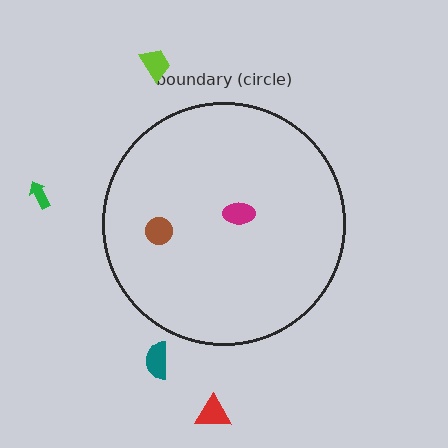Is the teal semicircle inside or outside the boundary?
Outside.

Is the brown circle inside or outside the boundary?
Inside.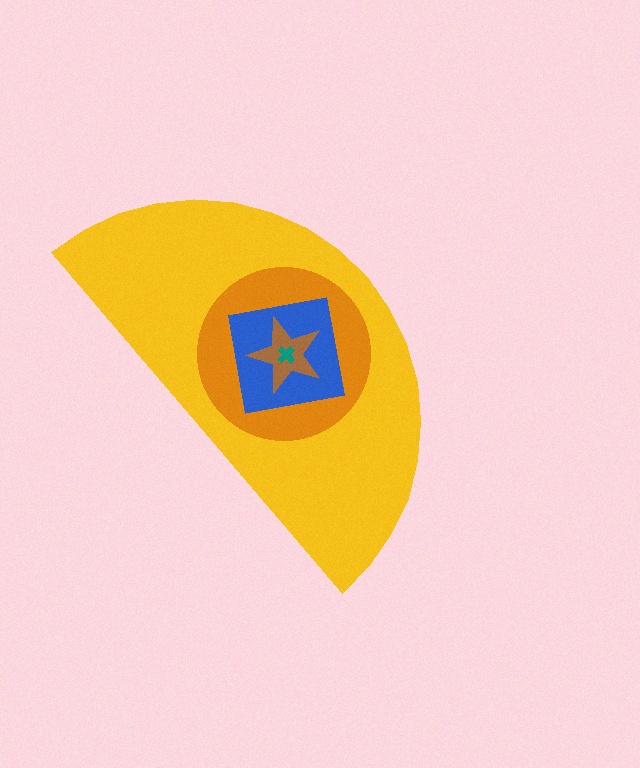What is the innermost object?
The teal cross.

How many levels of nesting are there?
5.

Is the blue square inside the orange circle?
Yes.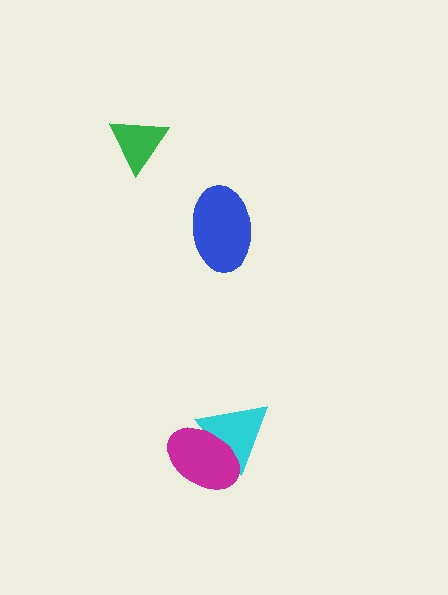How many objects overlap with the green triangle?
0 objects overlap with the green triangle.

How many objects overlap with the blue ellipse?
0 objects overlap with the blue ellipse.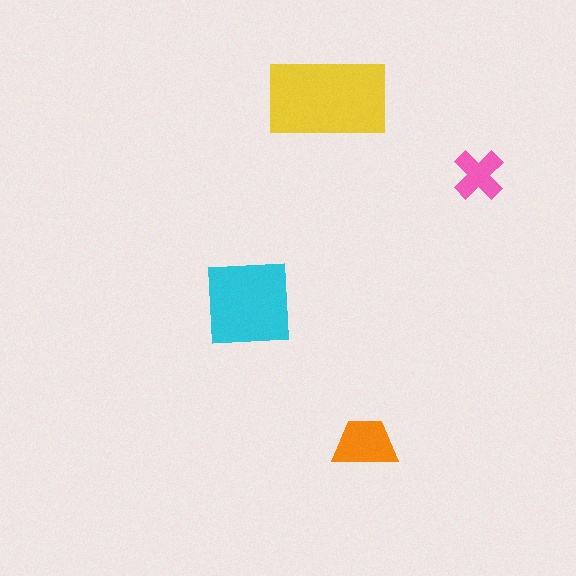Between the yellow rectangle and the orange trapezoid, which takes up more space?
The yellow rectangle.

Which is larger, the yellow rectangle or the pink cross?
The yellow rectangle.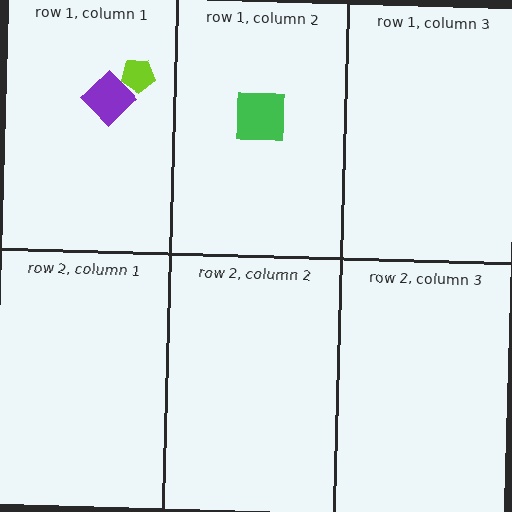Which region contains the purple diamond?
The row 1, column 1 region.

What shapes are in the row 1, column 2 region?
The green square.